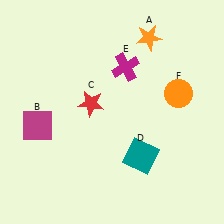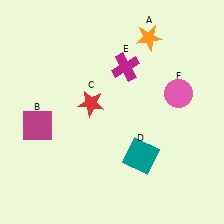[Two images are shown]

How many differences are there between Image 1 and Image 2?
There is 1 difference between the two images.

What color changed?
The circle (F) changed from orange in Image 1 to pink in Image 2.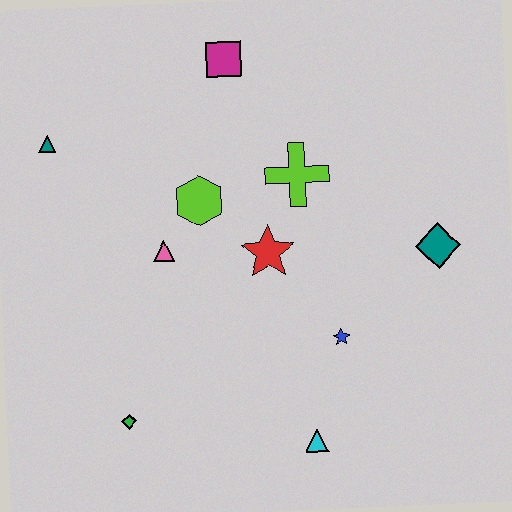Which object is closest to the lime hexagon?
The pink triangle is closest to the lime hexagon.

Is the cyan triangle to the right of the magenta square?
Yes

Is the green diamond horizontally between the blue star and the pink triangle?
No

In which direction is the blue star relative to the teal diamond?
The blue star is to the left of the teal diamond.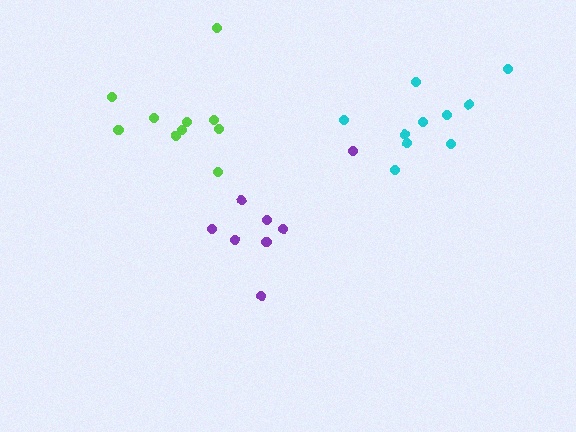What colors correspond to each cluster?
The clusters are colored: lime, purple, cyan.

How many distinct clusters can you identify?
There are 3 distinct clusters.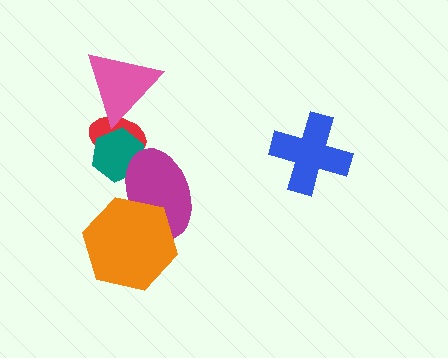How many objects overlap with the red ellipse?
2 objects overlap with the red ellipse.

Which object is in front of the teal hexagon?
The magenta ellipse is in front of the teal hexagon.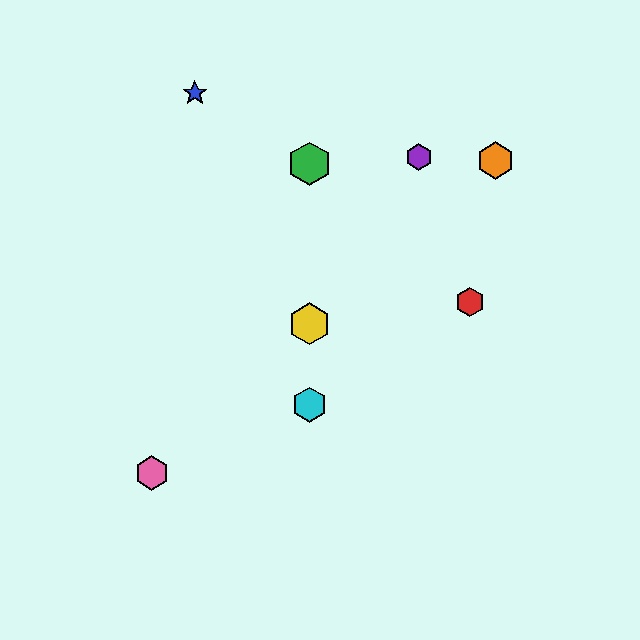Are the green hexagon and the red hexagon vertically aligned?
No, the green hexagon is at x≈309 and the red hexagon is at x≈470.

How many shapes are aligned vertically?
3 shapes (the green hexagon, the yellow hexagon, the cyan hexagon) are aligned vertically.